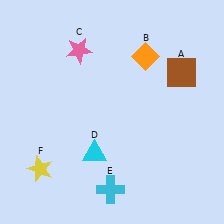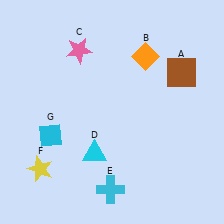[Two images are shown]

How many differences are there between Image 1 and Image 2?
There is 1 difference between the two images.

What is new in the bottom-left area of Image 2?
A cyan diamond (G) was added in the bottom-left area of Image 2.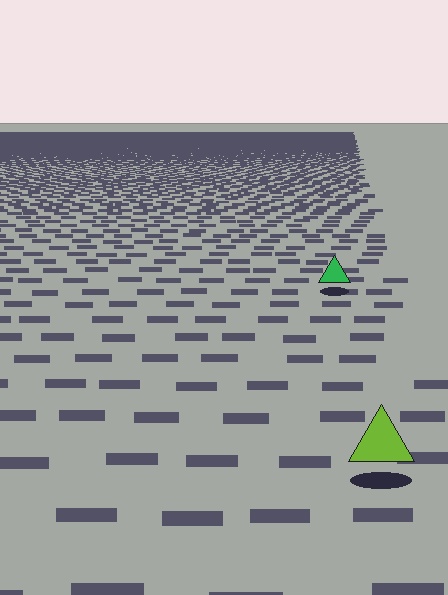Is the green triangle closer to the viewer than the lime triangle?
No. The lime triangle is closer — you can tell from the texture gradient: the ground texture is coarser near it.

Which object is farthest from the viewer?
The green triangle is farthest from the viewer. It appears smaller and the ground texture around it is denser.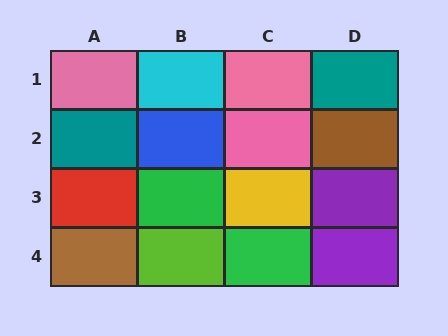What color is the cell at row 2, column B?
Blue.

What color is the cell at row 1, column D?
Teal.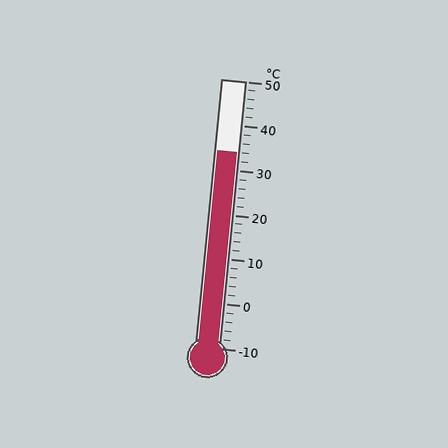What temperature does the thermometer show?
The thermometer shows approximately 34°C.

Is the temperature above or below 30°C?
The temperature is above 30°C.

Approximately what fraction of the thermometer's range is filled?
The thermometer is filled to approximately 75% of its range.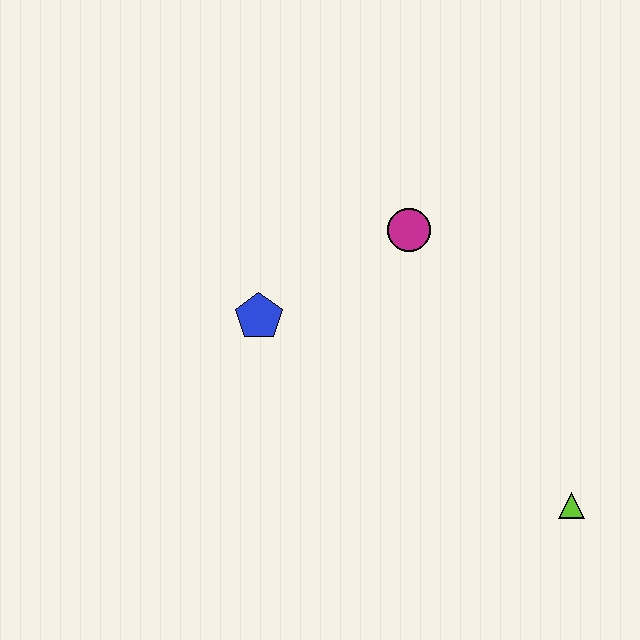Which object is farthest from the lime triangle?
The blue pentagon is farthest from the lime triangle.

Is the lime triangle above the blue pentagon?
No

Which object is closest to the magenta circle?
The blue pentagon is closest to the magenta circle.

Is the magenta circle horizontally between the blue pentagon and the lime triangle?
Yes